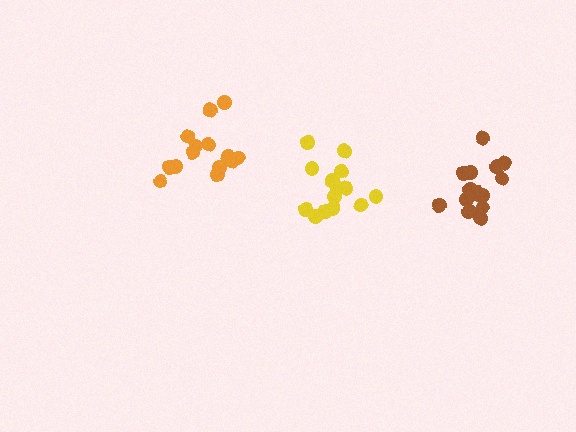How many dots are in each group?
Group 1: 14 dots, Group 2: 15 dots, Group 3: 14 dots (43 total).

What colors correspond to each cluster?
The clusters are colored: orange, brown, yellow.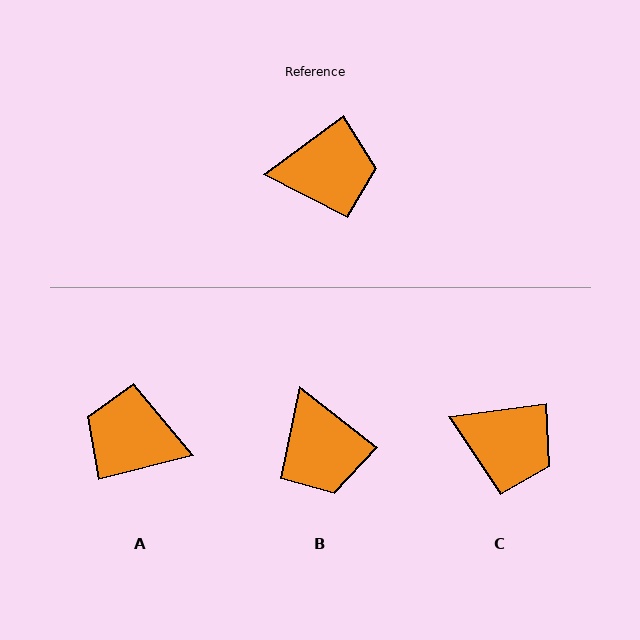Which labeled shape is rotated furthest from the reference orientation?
A, about 157 degrees away.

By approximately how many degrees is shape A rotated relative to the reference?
Approximately 157 degrees counter-clockwise.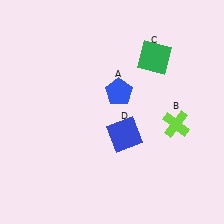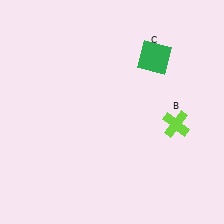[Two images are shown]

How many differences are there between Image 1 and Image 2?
There are 2 differences between the two images.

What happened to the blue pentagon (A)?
The blue pentagon (A) was removed in Image 2. It was in the top-right area of Image 1.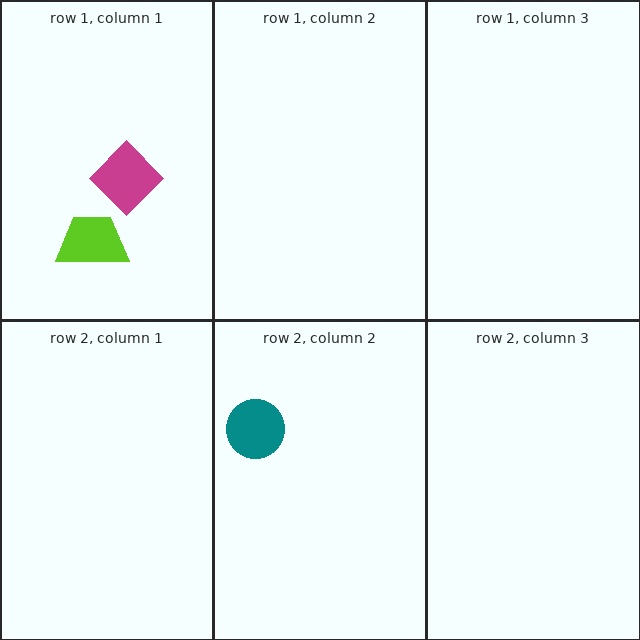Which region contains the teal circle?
The row 2, column 2 region.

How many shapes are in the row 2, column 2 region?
1.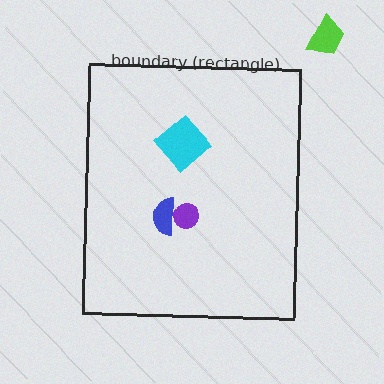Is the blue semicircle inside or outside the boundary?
Inside.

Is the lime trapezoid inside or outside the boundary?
Outside.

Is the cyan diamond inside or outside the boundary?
Inside.